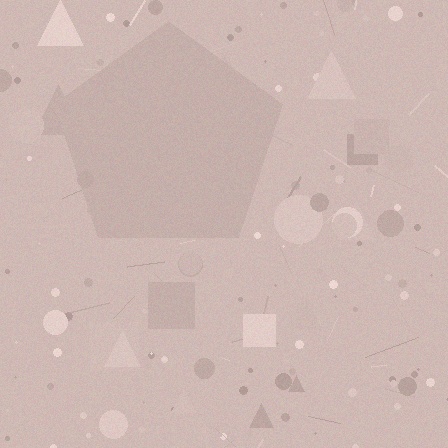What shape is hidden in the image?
A pentagon is hidden in the image.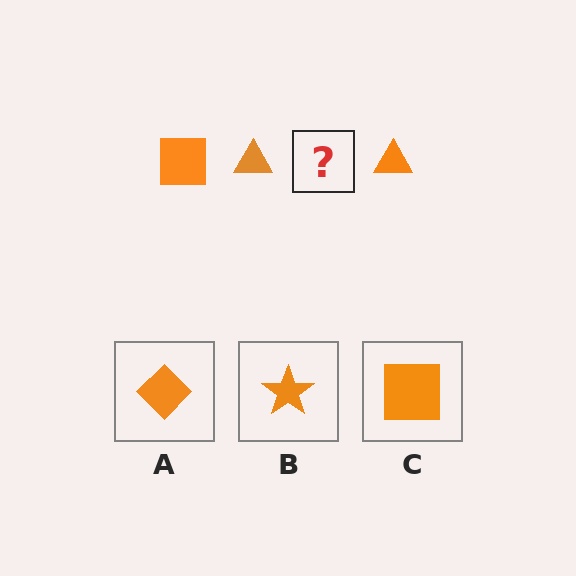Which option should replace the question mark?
Option C.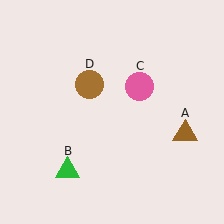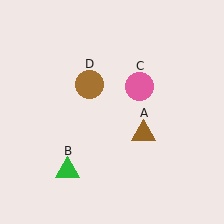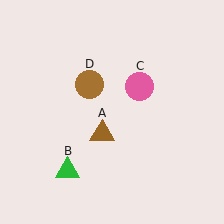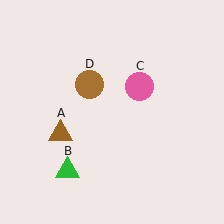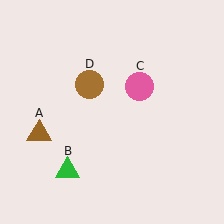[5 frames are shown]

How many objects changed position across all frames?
1 object changed position: brown triangle (object A).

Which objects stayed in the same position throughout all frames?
Green triangle (object B) and pink circle (object C) and brown circle (object D) remained stationary.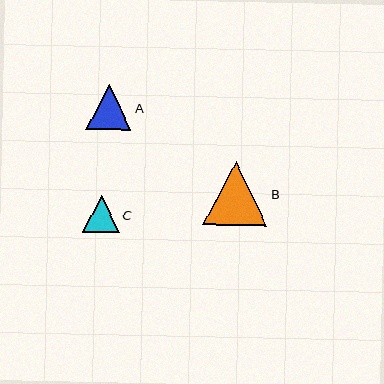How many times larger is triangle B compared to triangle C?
Triangle B is approximately 1.7 times the size of triangle C.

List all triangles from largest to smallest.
From largest to smallest: B, A, C.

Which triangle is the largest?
Triangle B is the largest with a size of approximately 65 pixels.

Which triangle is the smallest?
Triangle C is the smallest with a size of approximately 37 pixels.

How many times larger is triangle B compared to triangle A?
Triangle B is approximately 1.4 times the size of triangle A.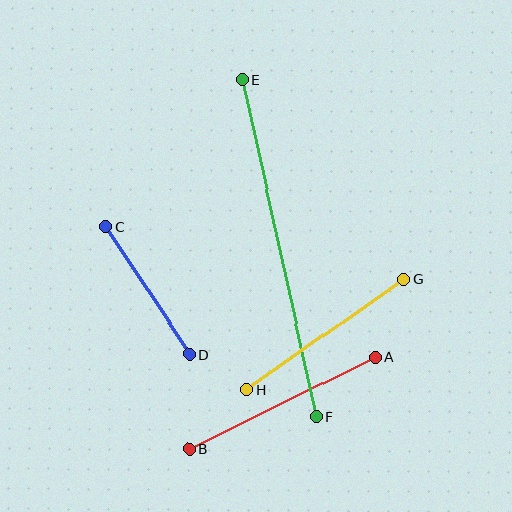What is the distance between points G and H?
The distance is approximately 192 pixels.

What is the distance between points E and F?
The distance is approximately 345 pixels.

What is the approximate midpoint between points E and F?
The midpoint is at approximately (279, 248) pixels.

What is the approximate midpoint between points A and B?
The midpoint is at approximately (282, 403) pixels.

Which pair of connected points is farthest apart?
Points E and F are farthest apart.